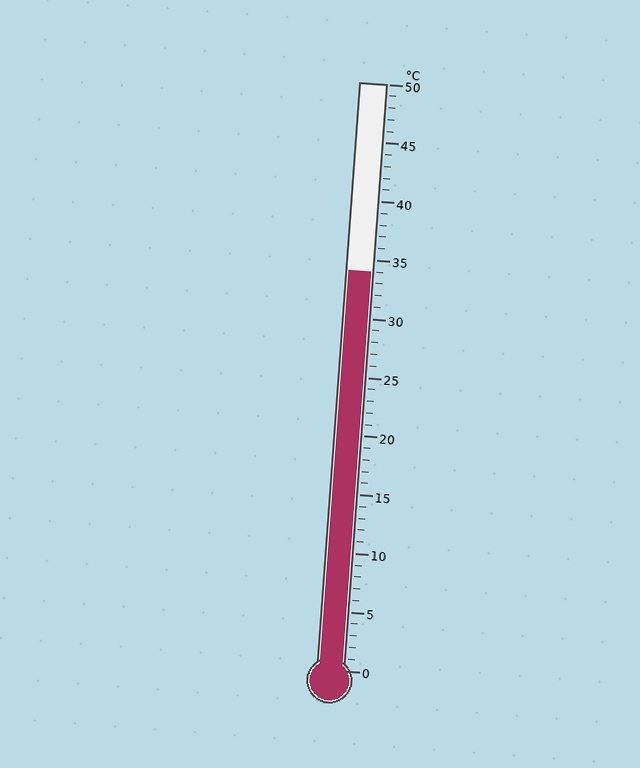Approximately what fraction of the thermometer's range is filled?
The thermometer is filled to approximately 70% of its range.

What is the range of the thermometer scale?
The thermometer scale ranges from 0°C to 50°C.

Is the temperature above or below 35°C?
The temperature is below 35°C.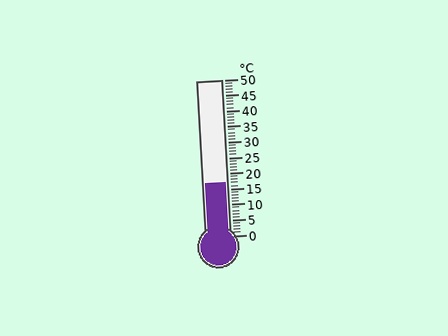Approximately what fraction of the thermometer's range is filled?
The thermometer is filled to approximately 35% of its range.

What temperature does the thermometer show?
The thermometer shows approximately 17°C.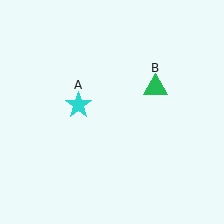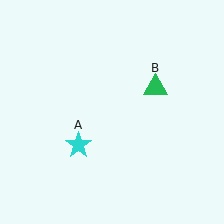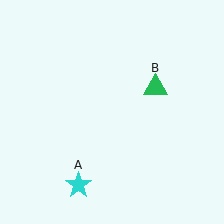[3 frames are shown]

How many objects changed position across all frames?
1 object changed position: cyan star (object A).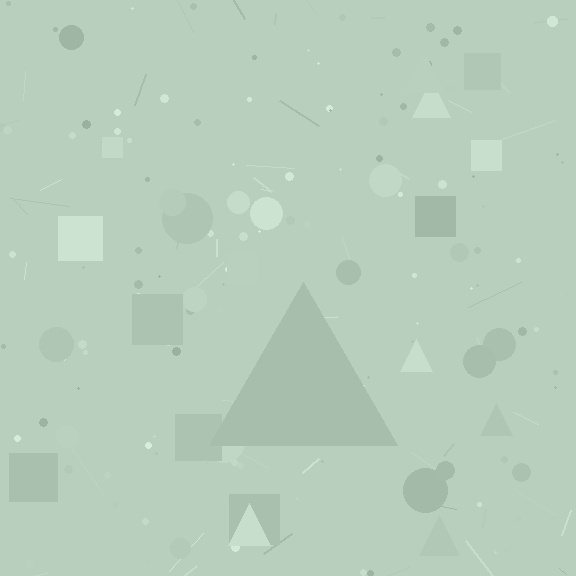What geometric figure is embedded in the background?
A triangle is embedded in the background.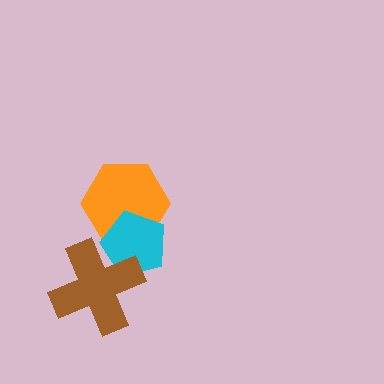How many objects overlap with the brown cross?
1 object overlaps with the brown cross.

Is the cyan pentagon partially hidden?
Yes, it is partially covered by another shape.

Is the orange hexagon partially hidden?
Yes, it is partially covered by another shape.